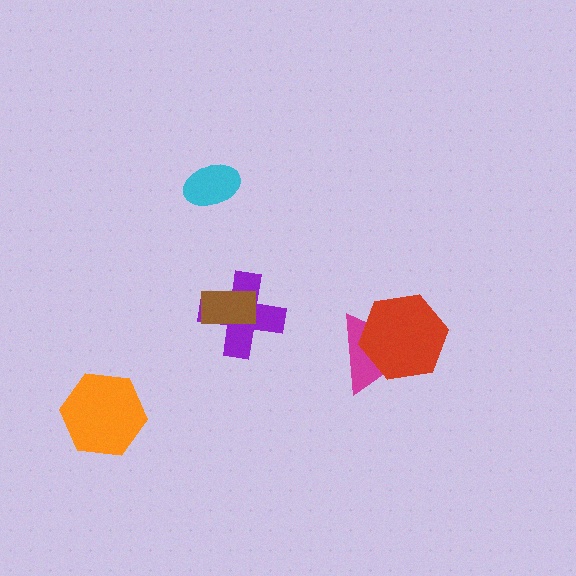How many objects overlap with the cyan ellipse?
0 objects overlap with the cyan ellipse.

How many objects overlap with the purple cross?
1 object overlaps with the purple cross.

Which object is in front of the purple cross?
The brown rectangle is in front of the purple cross.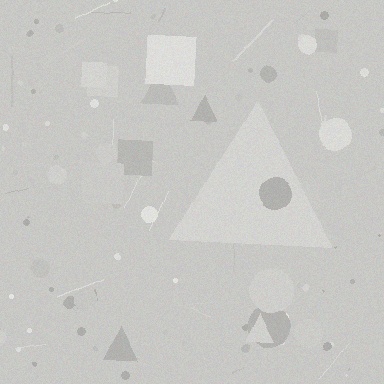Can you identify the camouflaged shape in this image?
The camouflaged shape is a triangle.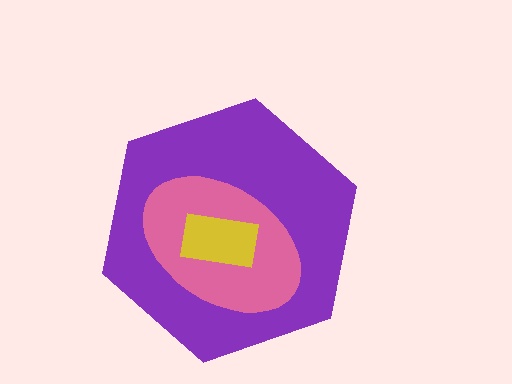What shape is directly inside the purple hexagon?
The pink ellipse.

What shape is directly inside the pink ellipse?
The yellow rectangle.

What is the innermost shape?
The yellow rectangle.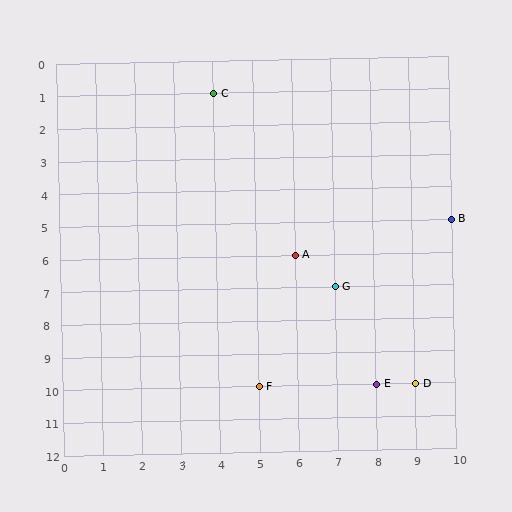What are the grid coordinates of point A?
Point A is at grid coordinates (6, 6).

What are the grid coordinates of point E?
Point E is at grid coordinates (8, 10).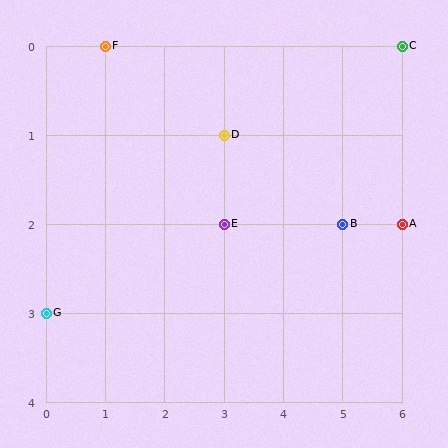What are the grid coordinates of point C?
Point C is at grid coordinates (6, 0).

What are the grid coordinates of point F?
Point F is at grid coordinates (1, 0).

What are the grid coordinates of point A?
Point A is at grid coordinates (6, 2).